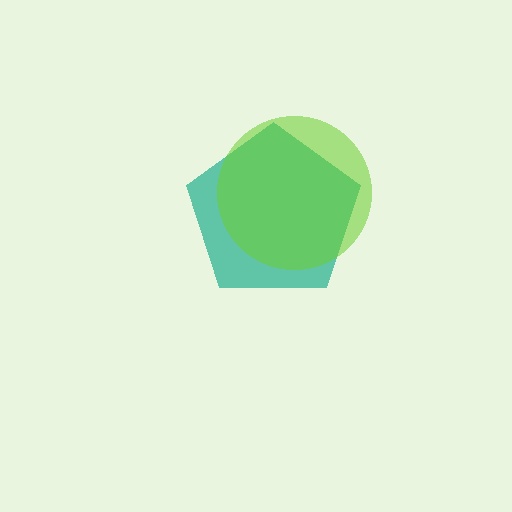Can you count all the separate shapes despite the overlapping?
Yes, there are 2 separate shapes.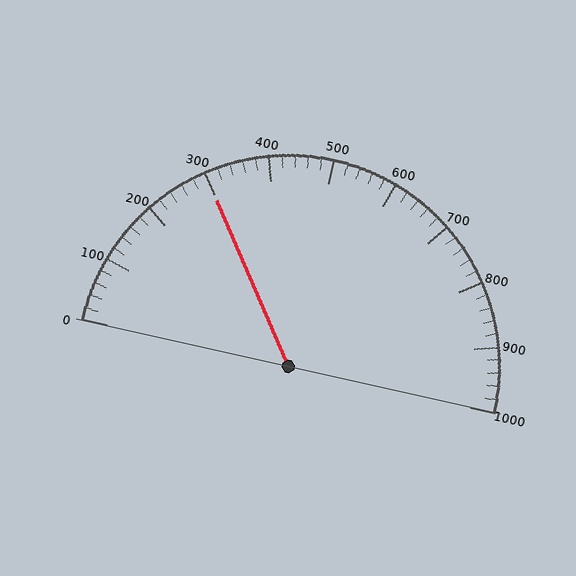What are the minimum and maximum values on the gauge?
The gauge ranges from 0 to 1000.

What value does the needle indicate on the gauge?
The needle indicates approximately 300.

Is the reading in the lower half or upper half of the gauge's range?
The reading is in the lower half of the range (0 to 1000).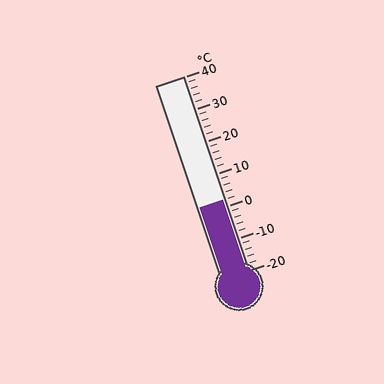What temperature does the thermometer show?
The thermometer shows approximately 2°C.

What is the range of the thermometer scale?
The thermometer scale ranges from -20°C to 40°C.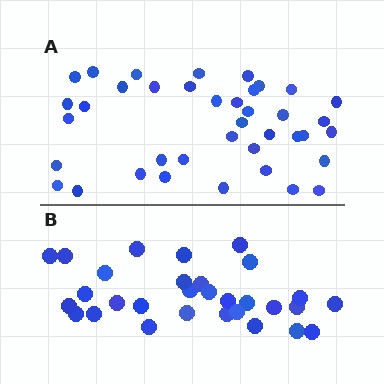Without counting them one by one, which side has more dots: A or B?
Region A (the top region) has more dots.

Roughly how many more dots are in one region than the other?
Region A has roughly 8 or so more dots than region B.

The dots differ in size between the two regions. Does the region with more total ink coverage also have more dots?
No. Region B has more total ink coverage because its dots are larger, but region A actually contains more individual dots. Total area can be misleading — the number of items is what matters here.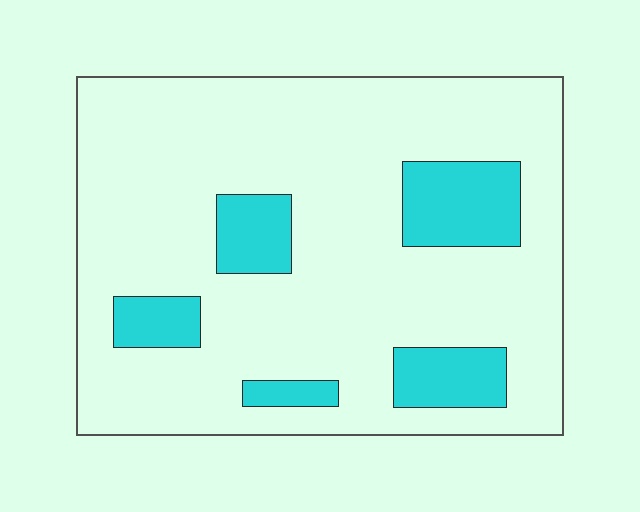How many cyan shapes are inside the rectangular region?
5.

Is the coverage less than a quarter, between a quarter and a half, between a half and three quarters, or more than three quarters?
Less than a quarter.